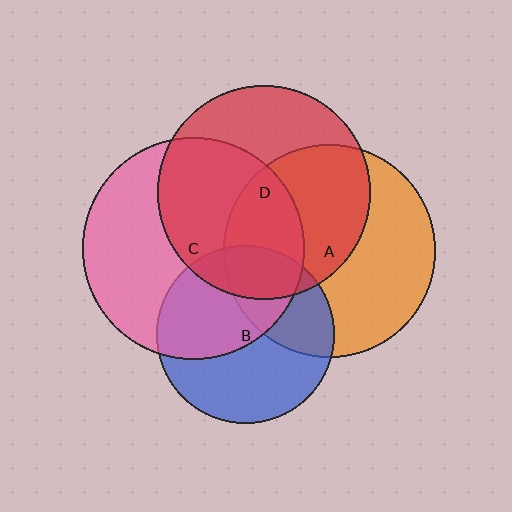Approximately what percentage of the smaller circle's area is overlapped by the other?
Approximately 50%.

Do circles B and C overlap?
Yes.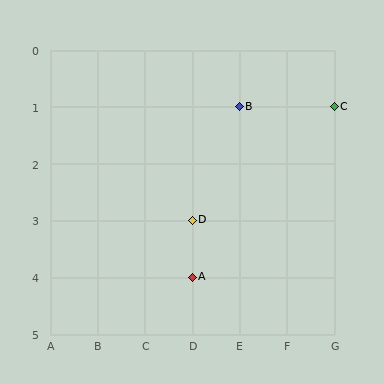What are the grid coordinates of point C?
Point C is at grid coordinates (G, 1).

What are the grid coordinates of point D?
Point D is at grid coordinates (D, 3).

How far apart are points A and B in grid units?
Points A and B are 1 column and 3 rows apart (about 3.2 grid units diagonally).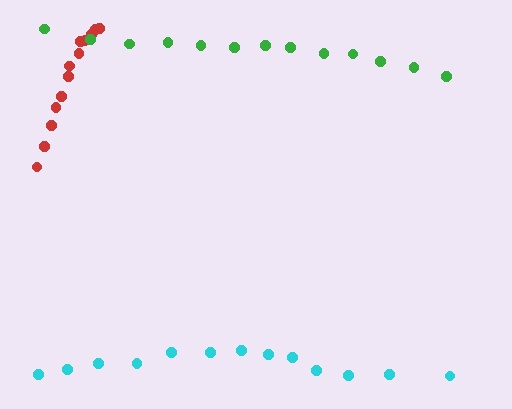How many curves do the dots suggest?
There are 3 distinct paths.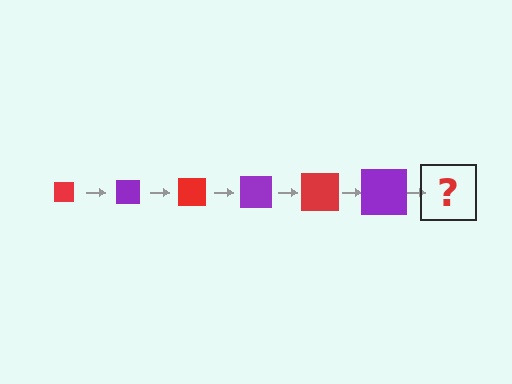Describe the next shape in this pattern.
It should be a red square, larger than the previous one.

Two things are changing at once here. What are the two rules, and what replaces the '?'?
The two rules are that the square grows larger each step and the color cycles through red and purple. The '?' should be a red square, larger than the previous one.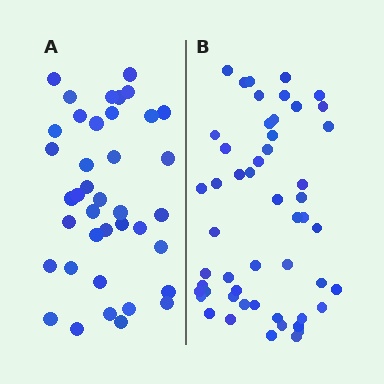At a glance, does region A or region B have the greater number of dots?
Region B (the right region) has more dots.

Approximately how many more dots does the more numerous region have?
Region B has approximately 15 more dots than region A.